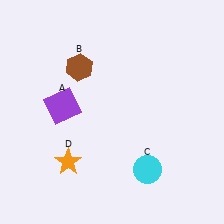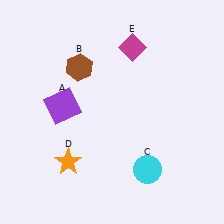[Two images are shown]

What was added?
A magenta diamond (E) was added in Image 2.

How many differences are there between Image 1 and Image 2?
There is 1 difference between the two images.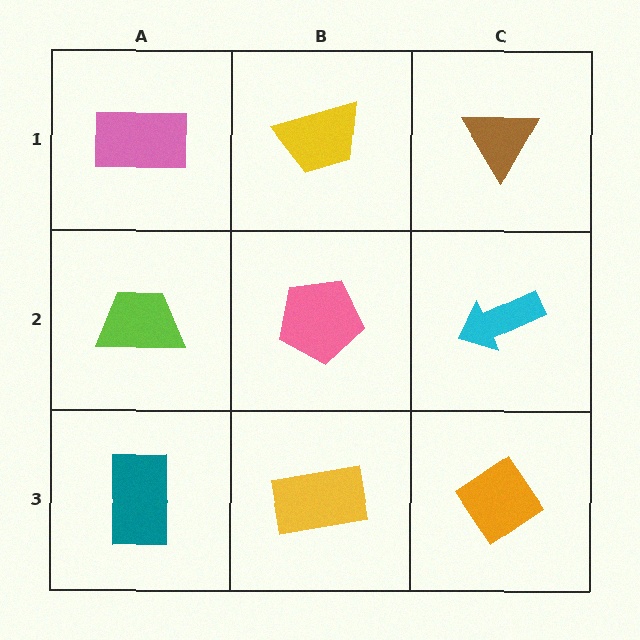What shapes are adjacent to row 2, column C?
A brown triangle (row 1, column C), an orange diamond (row 3, column C), a pink pentagon (row 2, column B).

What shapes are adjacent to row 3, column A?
A lime trapezoid (row 2, column A), a yellow rectangle (row 3, column B).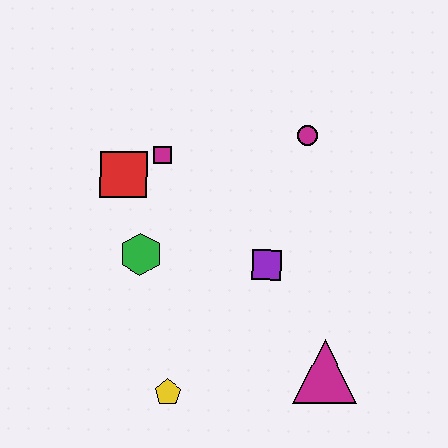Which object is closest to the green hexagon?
The red square is closest to the green hexagon.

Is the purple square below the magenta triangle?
No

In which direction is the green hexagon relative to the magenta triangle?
The green hexagon is to the left of the magenta triangle.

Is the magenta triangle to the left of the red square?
No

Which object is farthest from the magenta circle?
The yellow pentagon is farthest from the magenta circle.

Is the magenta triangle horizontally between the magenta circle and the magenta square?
No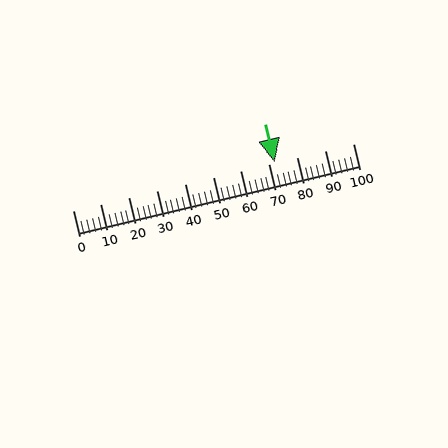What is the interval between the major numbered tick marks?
The major tick marks are spaced 10 units apart.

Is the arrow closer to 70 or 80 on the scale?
The arrow is closer to 70.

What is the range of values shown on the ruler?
The ruler shows values from 0 to 100.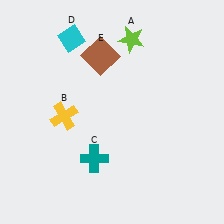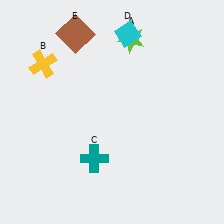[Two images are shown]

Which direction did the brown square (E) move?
The brown square (E) moved left.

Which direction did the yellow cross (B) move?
The yellow cross (B) moved up.